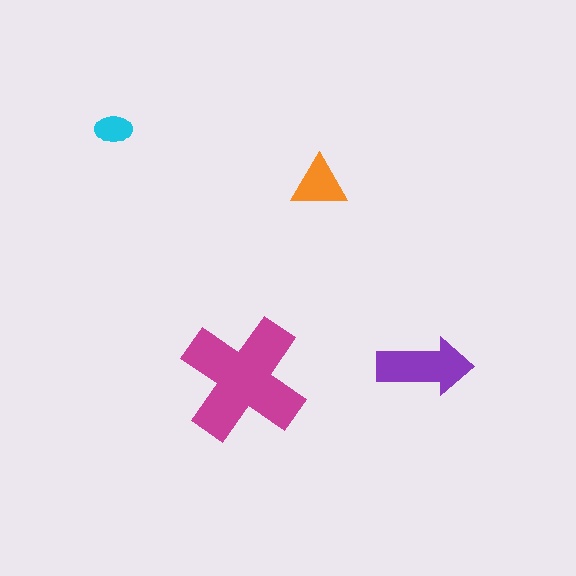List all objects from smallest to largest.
The cyan ellipse, the orange triangle, the purple arrow, the magenta cross.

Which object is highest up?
The cyan ellipse is topmost.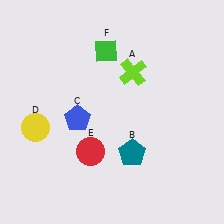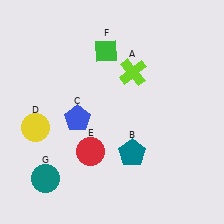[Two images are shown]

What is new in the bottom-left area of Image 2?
A teal circle (G) was added in the bottom-left area of Image 2.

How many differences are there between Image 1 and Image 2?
There is 1 difference between the two images.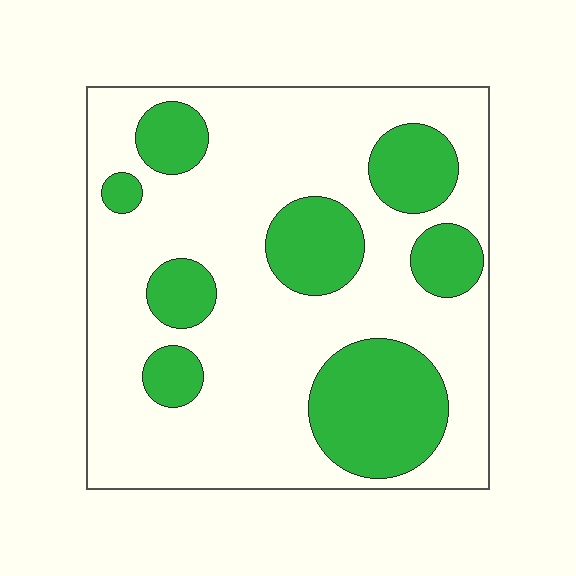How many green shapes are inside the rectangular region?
8.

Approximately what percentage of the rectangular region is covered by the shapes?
Approximately 30%.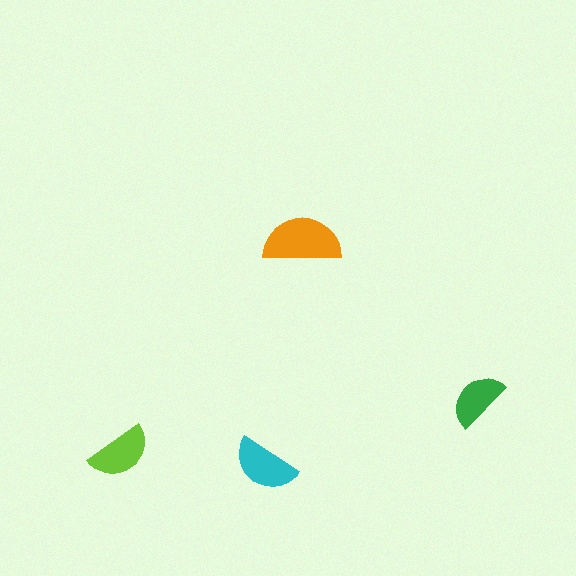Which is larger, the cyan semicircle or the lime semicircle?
The cyan one.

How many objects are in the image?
There are 4 objects in the image.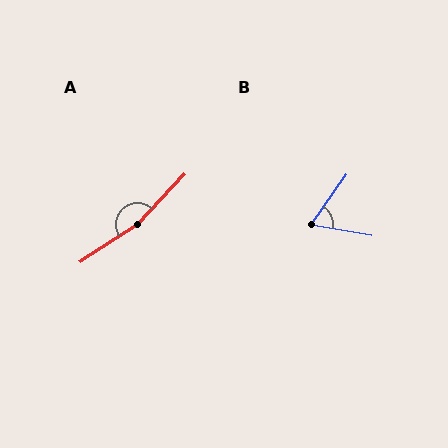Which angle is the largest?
A, at approximately 166 degrees.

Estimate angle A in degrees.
Approximately 166 degrees.